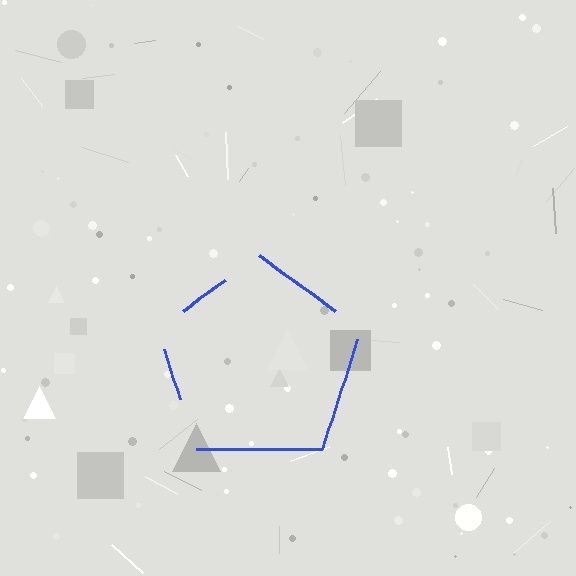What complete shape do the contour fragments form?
The contour fragments form a pentagon.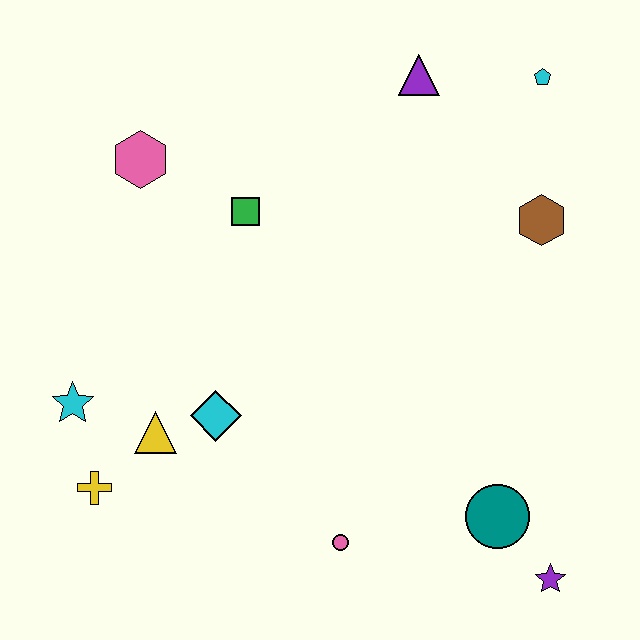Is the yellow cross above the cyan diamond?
No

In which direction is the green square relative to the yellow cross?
The green square is above the yellow cross.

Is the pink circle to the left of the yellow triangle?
No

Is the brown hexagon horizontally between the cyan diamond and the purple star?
Yes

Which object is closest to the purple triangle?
The cyan pentagon is closest to the purple triangle.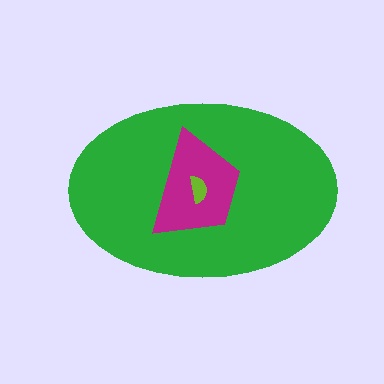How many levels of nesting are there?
3.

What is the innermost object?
The lime semicircle.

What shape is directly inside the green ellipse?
The magenta trapezoid.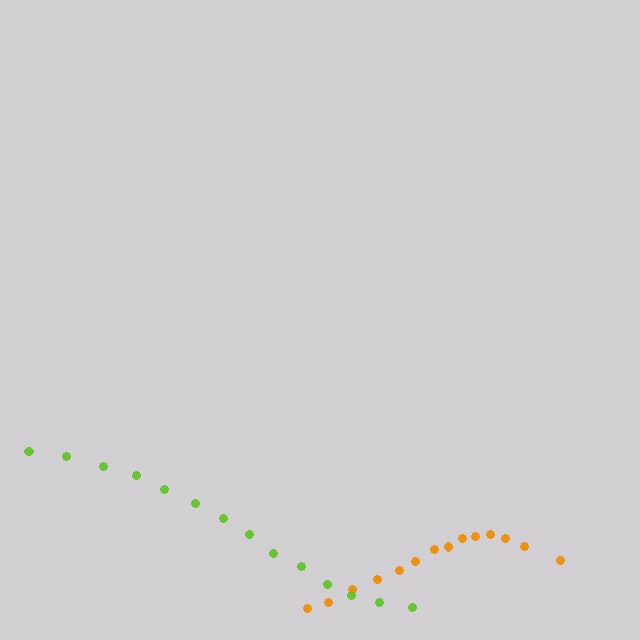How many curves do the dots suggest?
There are 2 distinct paths.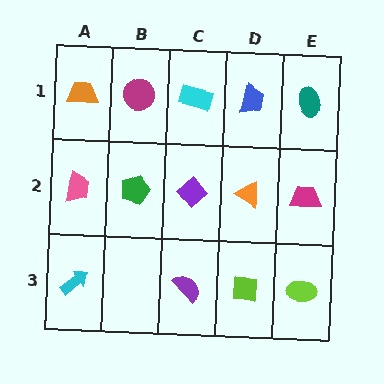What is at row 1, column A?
An orange trapezoid.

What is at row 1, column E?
A teal ellipse.